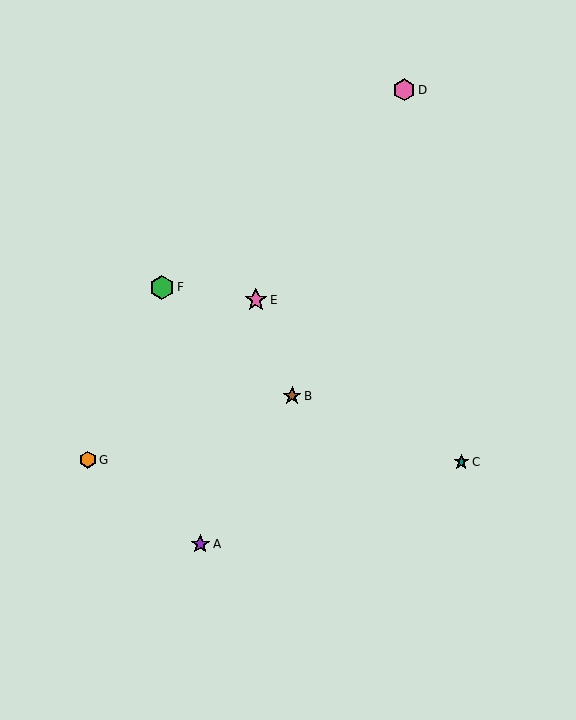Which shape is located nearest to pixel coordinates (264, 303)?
The pink star (labeled E) at (256, 300) is nearest to that location.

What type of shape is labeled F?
Shape F is a green hexagon.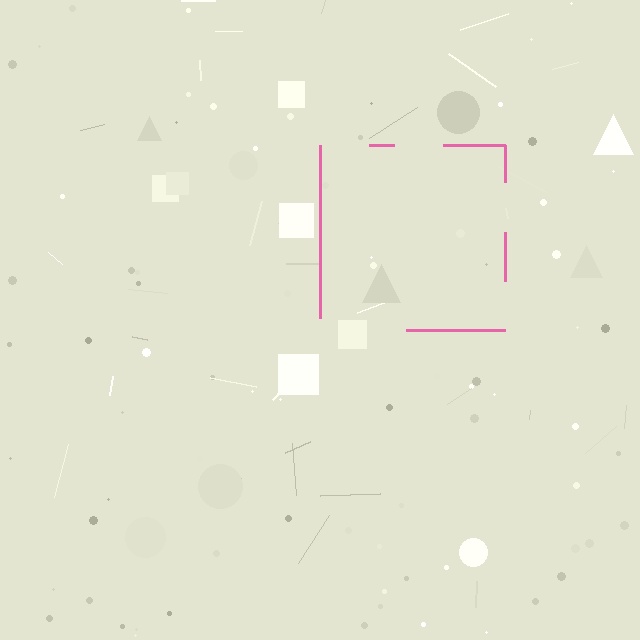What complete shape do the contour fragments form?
The contour fragments form a square.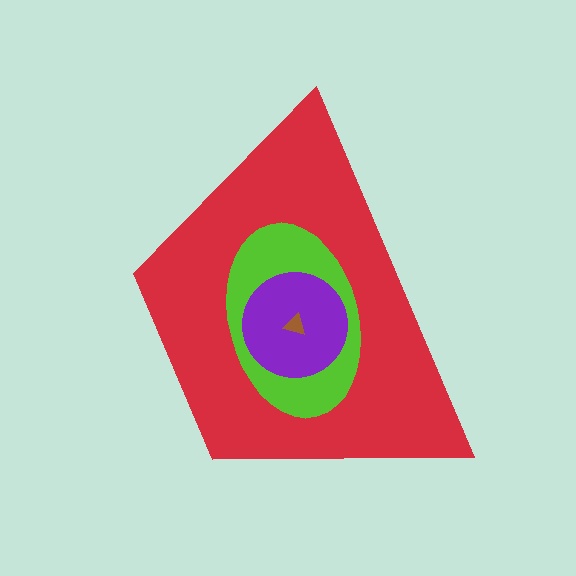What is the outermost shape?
The red trapezoid.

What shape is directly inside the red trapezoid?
The lime ellipse.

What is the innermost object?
The brown triangle.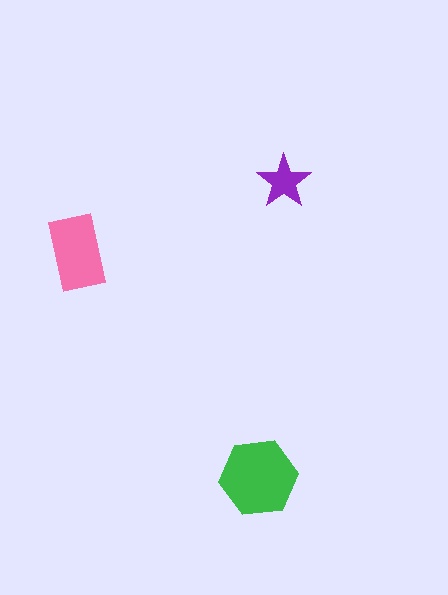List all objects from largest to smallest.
The green hexagon, the pink rectangle, the purple star.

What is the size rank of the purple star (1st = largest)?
3rd.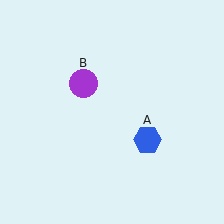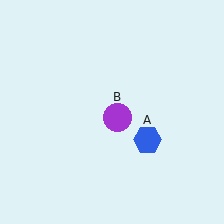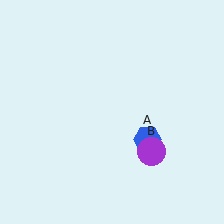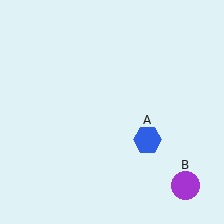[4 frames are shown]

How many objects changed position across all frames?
1 object changed position: purple circle (object B).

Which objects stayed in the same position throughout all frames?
Blue hexagon (object A) remained stationary.